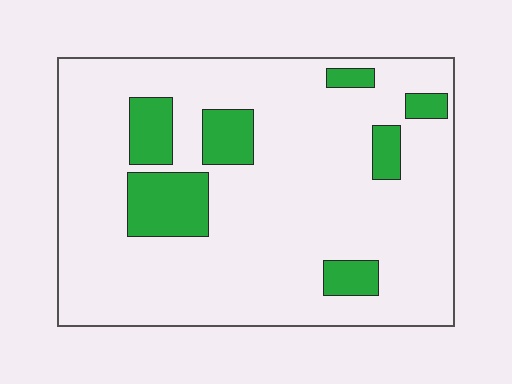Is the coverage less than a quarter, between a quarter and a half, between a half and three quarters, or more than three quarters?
Less than a quarter.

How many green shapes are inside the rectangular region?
7.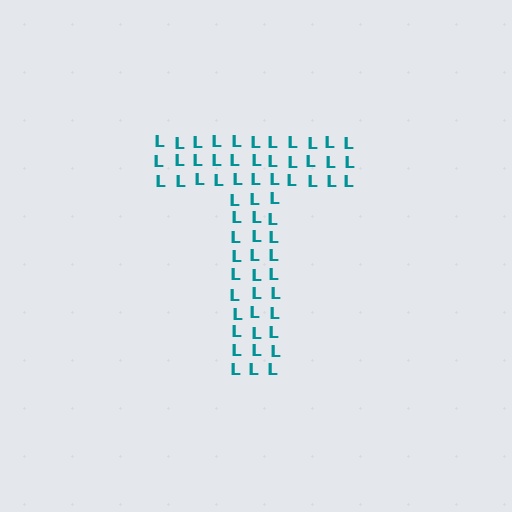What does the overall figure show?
The overall figure shows the letter T.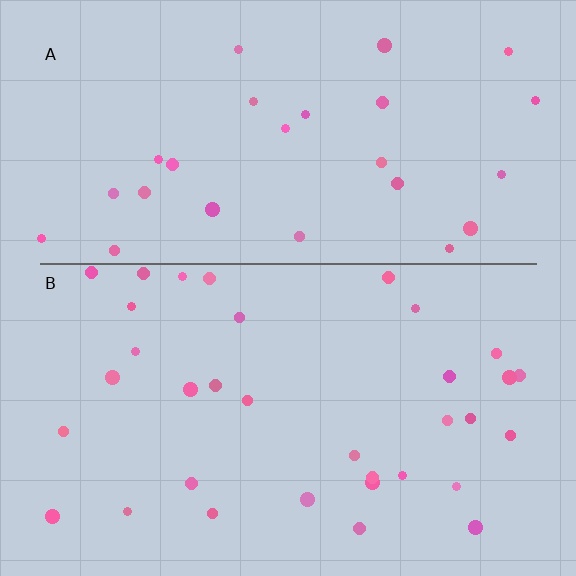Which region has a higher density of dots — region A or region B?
B (the bottom).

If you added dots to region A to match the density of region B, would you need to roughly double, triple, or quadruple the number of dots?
Approximately double.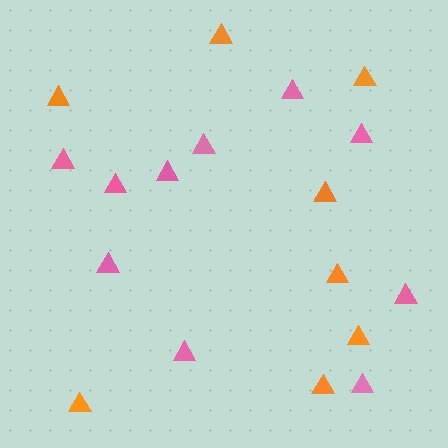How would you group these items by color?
There are 2 groups: one group of orange triangles (8) and one group of pink triangles (10).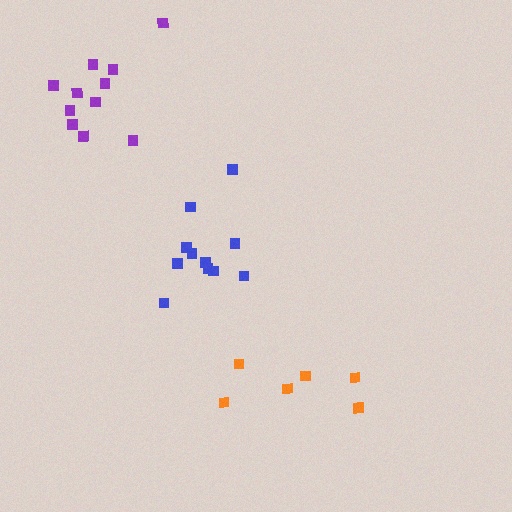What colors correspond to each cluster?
The clusters are colored: blue, purple, orange.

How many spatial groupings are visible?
There are 3 spatial groupings.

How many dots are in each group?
Group 1: 11 dots, Group 2: 11 dots, Group 3: 6 dots (28 total).